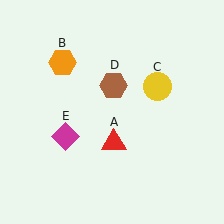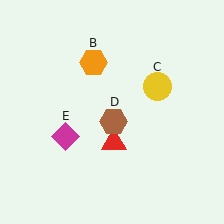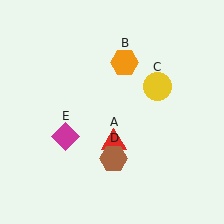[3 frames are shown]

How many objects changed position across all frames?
2 objects changed position: orange hexagon (object B), brown hexagon (object D).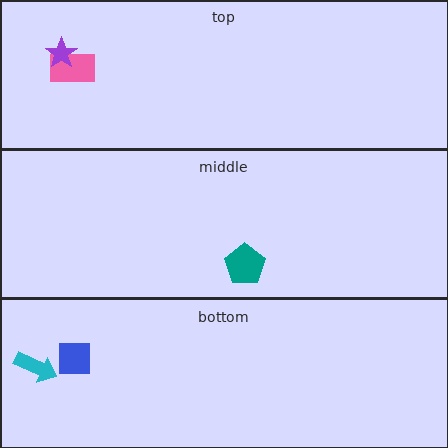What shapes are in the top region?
The pink rectangle, the purple star.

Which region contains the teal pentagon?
The middle region.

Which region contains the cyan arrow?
The bottom region.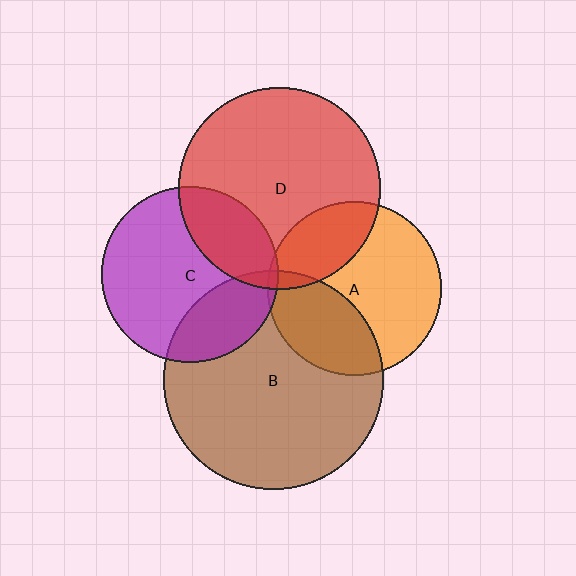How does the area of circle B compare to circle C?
Approximately 1.5 times.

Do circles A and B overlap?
Yes.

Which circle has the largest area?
Circle B (brown).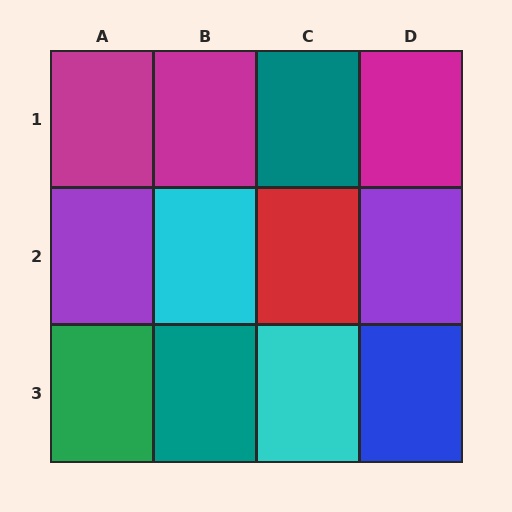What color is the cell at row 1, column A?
Magenta.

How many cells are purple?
2 cells are purple.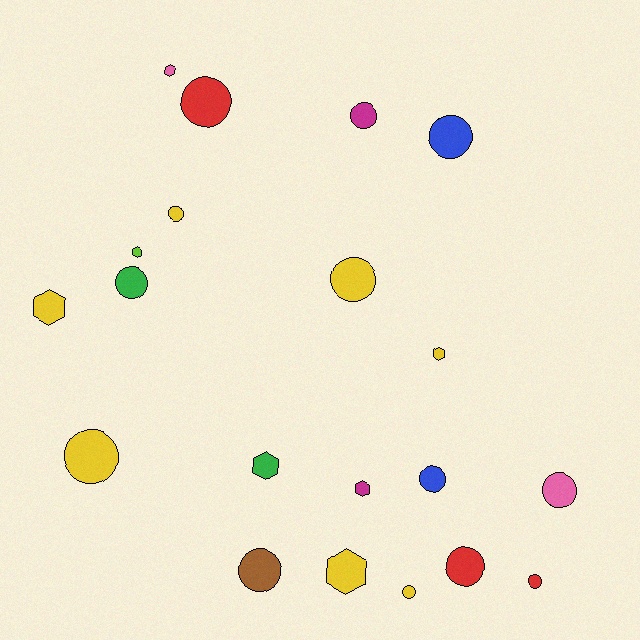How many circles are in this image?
There are 13 circles.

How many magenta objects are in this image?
There are 2 magenta objects.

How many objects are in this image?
There are 20 objects.